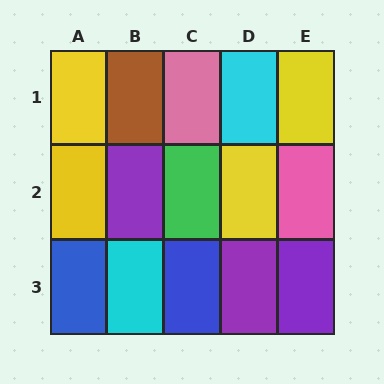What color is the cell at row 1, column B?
Brown.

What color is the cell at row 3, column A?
Blue.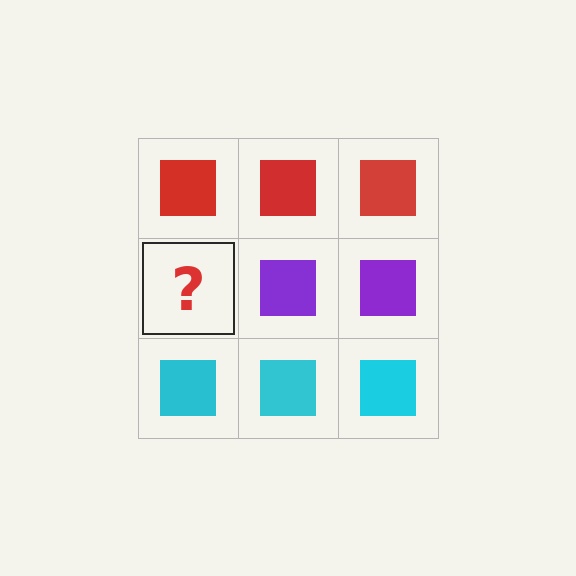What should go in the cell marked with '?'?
The missing cell should contain a purple square.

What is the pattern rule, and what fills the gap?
The rule is that each row has a consistent color. The gap should be filled with a purple square.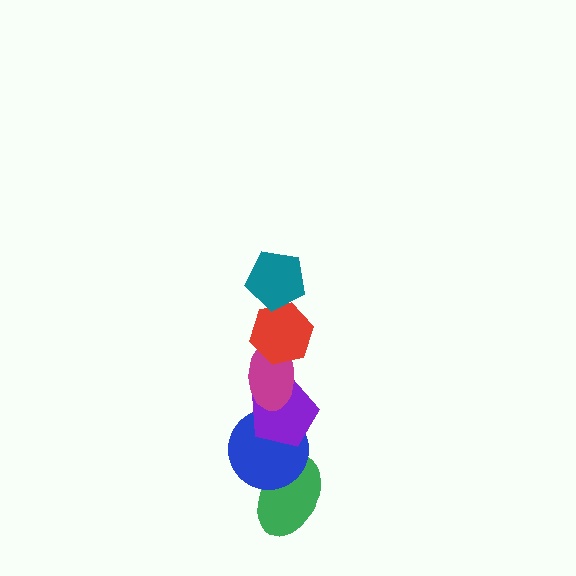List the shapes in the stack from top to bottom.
From top to bottom: the teal pentagon, the red hexagon, the magenta ellipse, the purple pentagon, the blue circle, the green ellipse.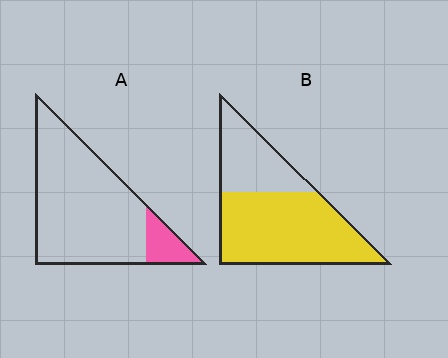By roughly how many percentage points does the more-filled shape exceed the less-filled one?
By roughly 55 percentage points (B over A).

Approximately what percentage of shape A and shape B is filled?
A is approximately 15% and B is approximately 65%.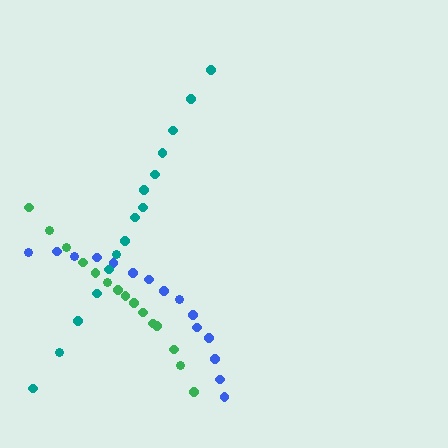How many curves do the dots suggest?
There are 3 distinct paths.